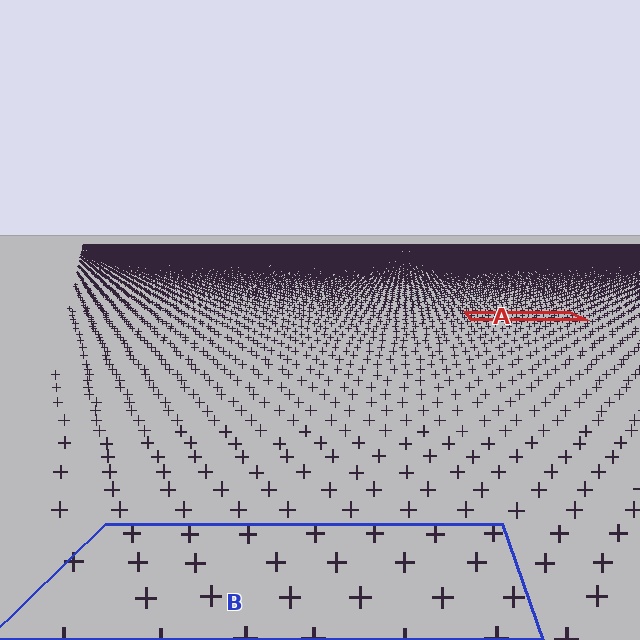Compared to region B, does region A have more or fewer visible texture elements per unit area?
Region A has more texture elements per unit area — they are packed more densely because it is farther away.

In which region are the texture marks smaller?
The texture marks are smaller in region A, because it is farther away.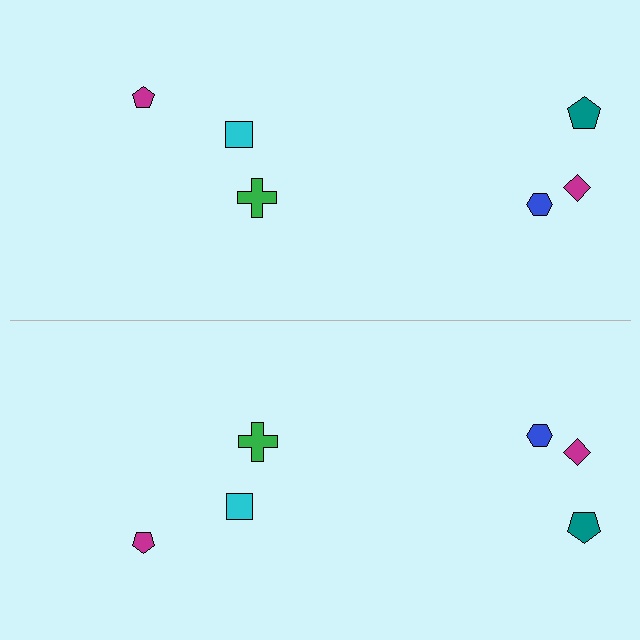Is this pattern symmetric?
Yes, this pattern has bilateral (reflection) symmetry.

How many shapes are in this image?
There are 12 shapes in this image.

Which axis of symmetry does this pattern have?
The pattern has a horizontal axis of symmetry running through the center of the image.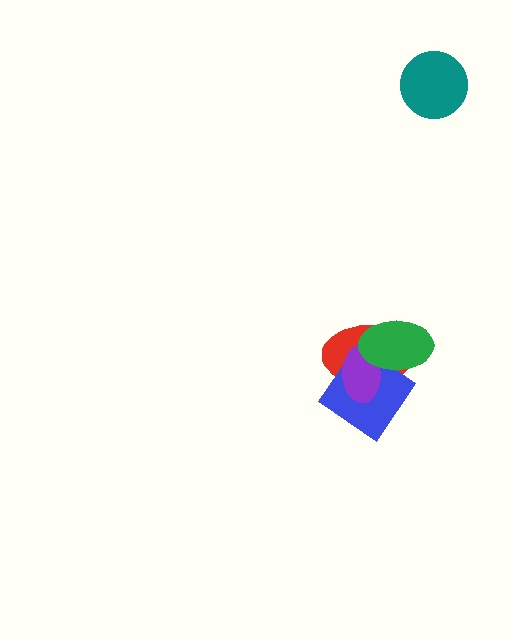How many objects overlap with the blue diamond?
3 objects overlap with the blue diamond.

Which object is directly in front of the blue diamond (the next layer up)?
The purple ellipse is directly in front of the blue diamond.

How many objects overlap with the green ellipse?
3 objects overlap with the green ellipse.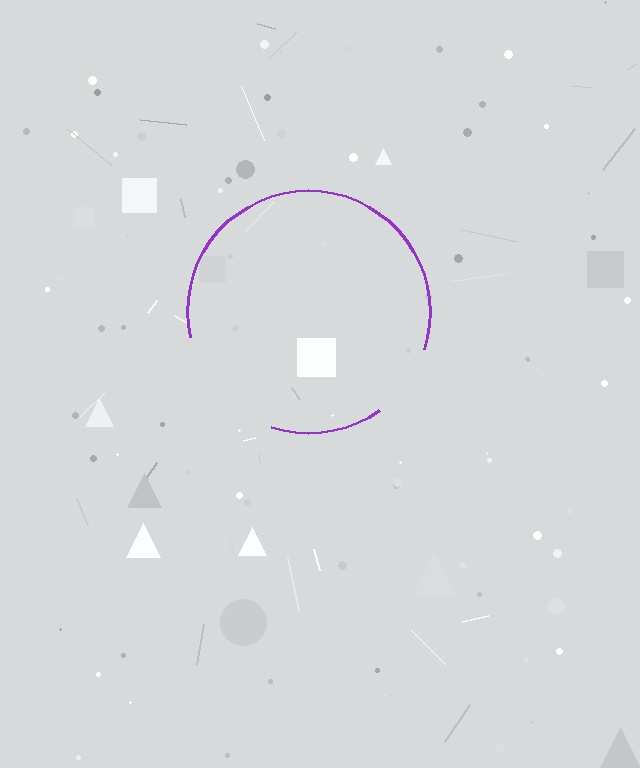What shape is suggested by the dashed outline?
The dashed outline suggests a circle.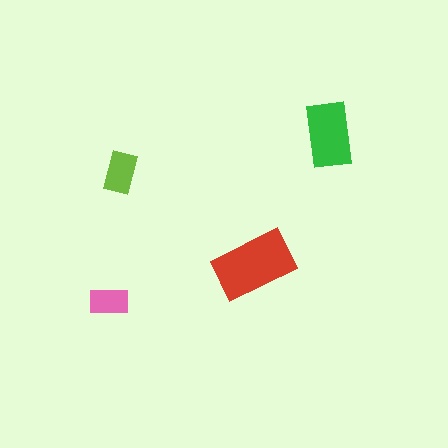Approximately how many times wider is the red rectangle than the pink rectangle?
About 2 times wider.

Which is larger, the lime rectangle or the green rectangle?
The green one.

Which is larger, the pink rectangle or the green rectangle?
The green one.